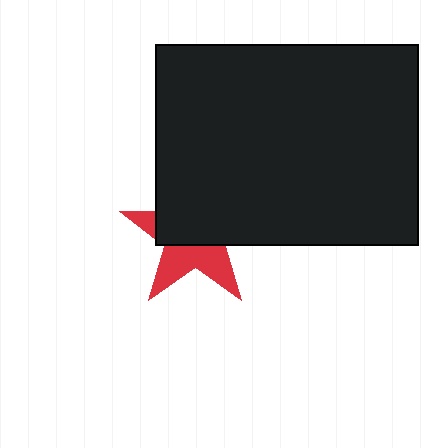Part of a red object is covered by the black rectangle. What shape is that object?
It is a star.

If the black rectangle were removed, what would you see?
You would see the complete red star.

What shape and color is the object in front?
The object in front is a black rectangle.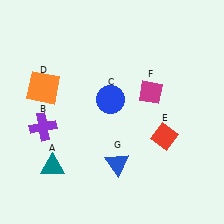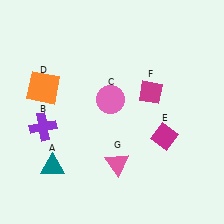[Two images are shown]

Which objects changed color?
C changed from blue to pink. E changed from red to magenta. G changed from blue to pink.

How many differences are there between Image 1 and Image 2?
There are 3 differences between the two images.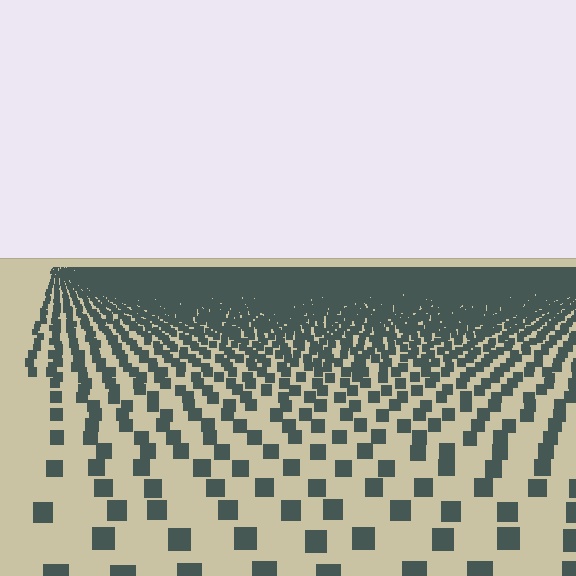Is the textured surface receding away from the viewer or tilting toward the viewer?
The surface is receding away from the viewer. Texture elements get smaller and denser toward the top.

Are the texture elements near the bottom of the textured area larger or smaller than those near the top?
Larger. Near the bottom, elements are closer to the viewer and appear at a bigger on-screen size.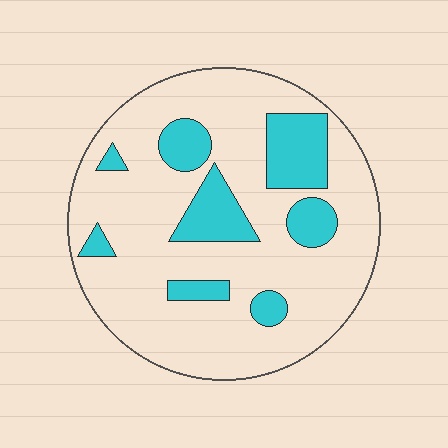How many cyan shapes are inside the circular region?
8.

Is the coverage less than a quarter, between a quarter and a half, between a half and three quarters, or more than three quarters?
Less than a quarter.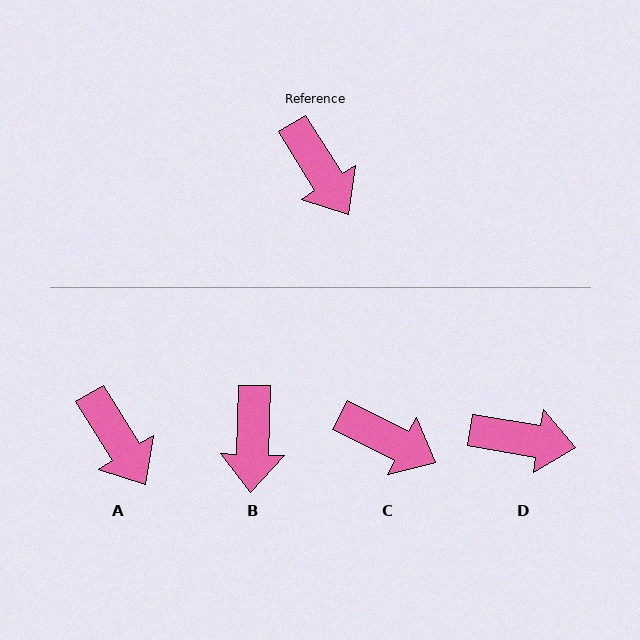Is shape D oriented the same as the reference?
No, it is off by about 49 degrees.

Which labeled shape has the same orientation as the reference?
A.